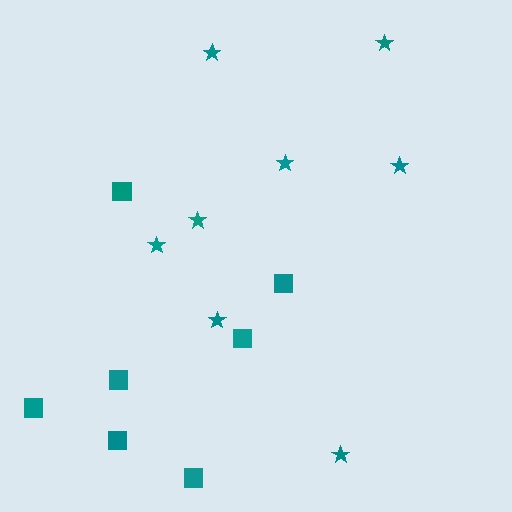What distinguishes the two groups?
There are 2 groups: one group of stars (8) and one group of squares (7).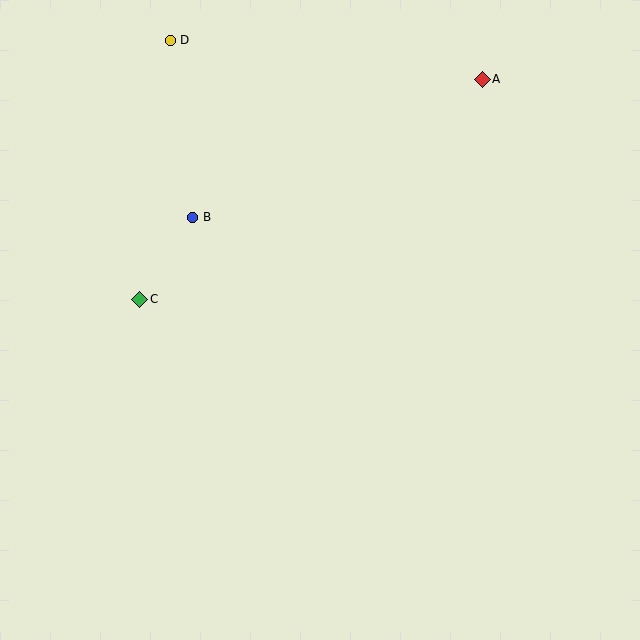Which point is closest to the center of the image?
Point B at (193, 217) is closest to the center.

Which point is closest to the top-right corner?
Point A is closest to the top-right corner.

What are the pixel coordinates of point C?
Point C is at (140, 299).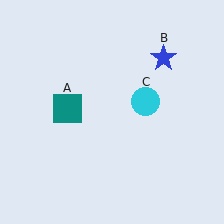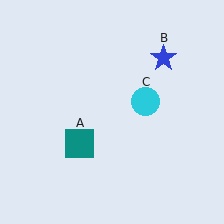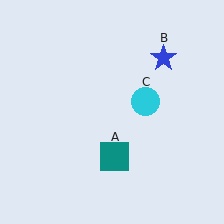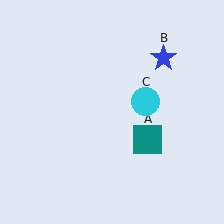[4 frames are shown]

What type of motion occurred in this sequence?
The teal square (object A) rotated counterclockwise around the center of the scene.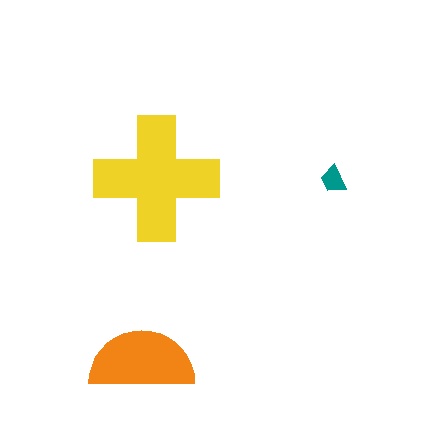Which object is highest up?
The yellow cross is topmost.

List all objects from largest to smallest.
The yellow cross, the orange semicircle, the teal trapezoid.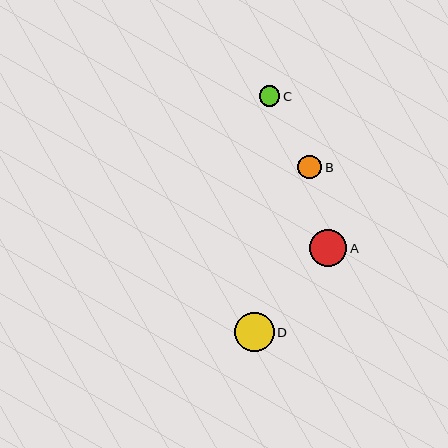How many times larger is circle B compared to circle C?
Circle B is approximately 1.2 times the size of circle C.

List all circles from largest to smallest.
From largest to smallest: D, A, B, C.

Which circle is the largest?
Circle D is the largest with a size of approximately 40 pixels.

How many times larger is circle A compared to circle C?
Circle A is approximately 1.8 times the size of circle C.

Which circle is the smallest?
Circle C is the smallest with a size of approximately 21 pixels.